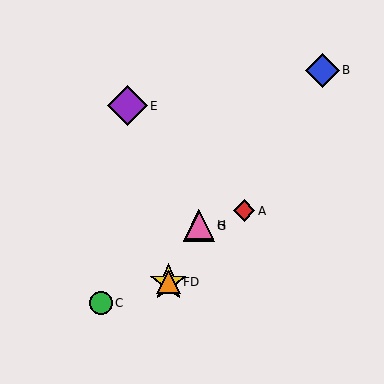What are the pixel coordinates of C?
Object C is at (101, 303).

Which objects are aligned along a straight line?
Objects D, F, G, H are aligned along a straight line.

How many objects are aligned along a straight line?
4 objects (D, F, G, H) are aligned along a straight line.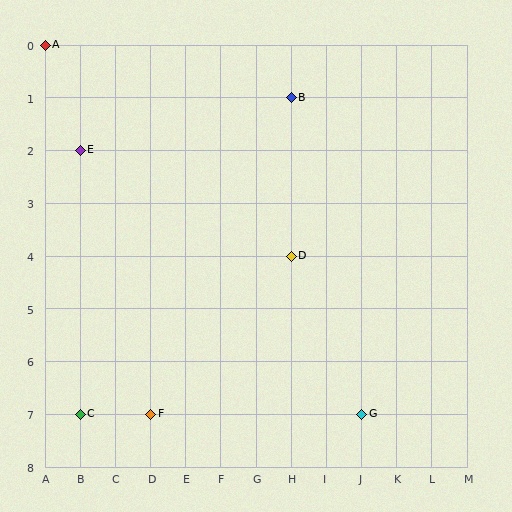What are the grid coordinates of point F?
Point F is at grid coordinates (D, 7).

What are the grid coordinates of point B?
Point B is at grid coordinates (H, 1).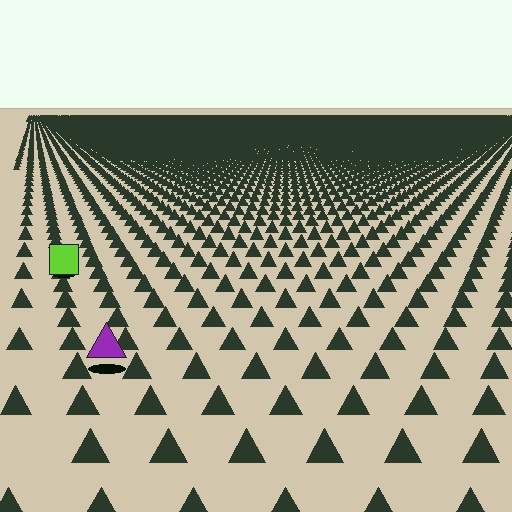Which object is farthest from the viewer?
The lime square is farthest from the viewer. It appears smaller and the ground texture around it is denser.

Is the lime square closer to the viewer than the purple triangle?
No. The purple triangle is closer — you can tell from the texture gradient: the ground texture is coarser near it.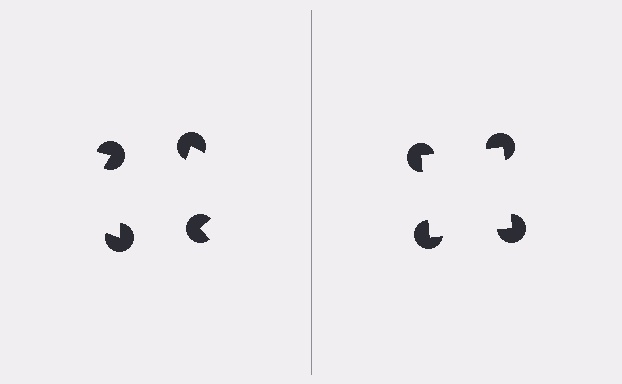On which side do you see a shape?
An illusory square appears on the right side. On the left side the wedge cuts are rotated, so no coherent shape forms.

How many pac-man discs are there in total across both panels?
8 — 4 on each side.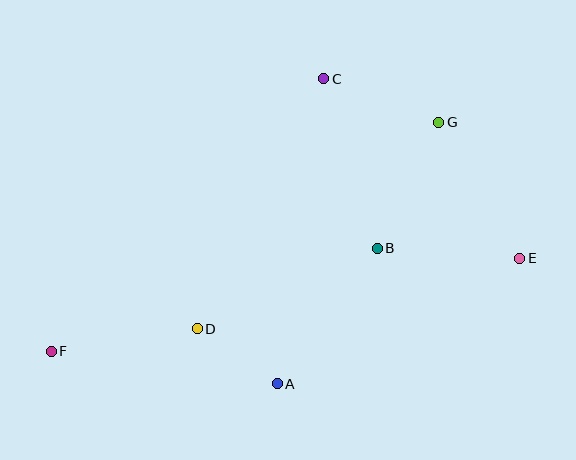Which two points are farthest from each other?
Points E and F are farthest from each other.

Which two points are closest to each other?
Points A and D are closest to each other.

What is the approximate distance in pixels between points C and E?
The distance between C and E is approximately 266 pixels.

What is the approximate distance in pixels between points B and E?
The distance between B and E is approximately 143 pixels.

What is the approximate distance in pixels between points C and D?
The distance between C and D is approximately 280 pixels.